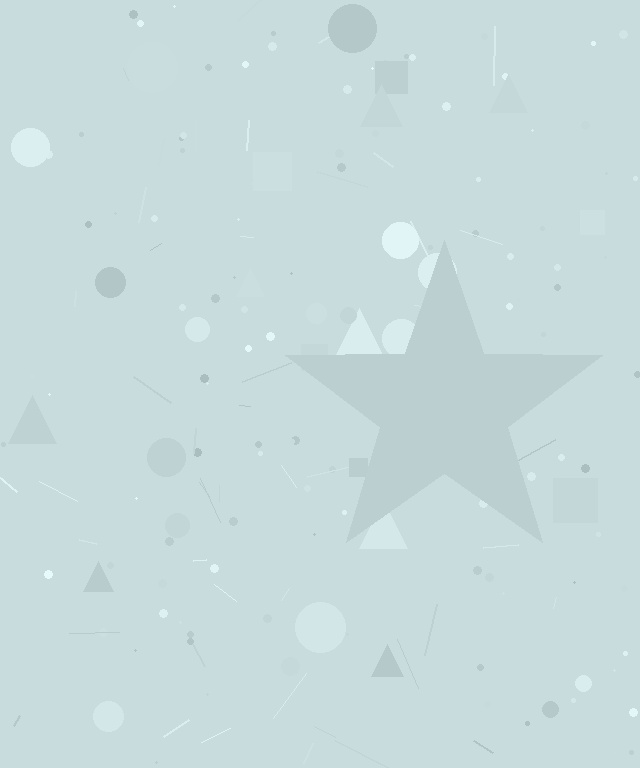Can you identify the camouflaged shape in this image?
The camouflaged shape is a star.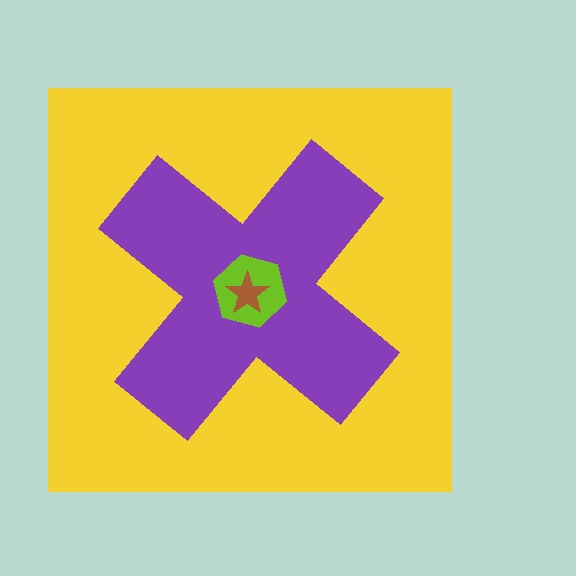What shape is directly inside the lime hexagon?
The brown star.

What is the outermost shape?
The yellow square.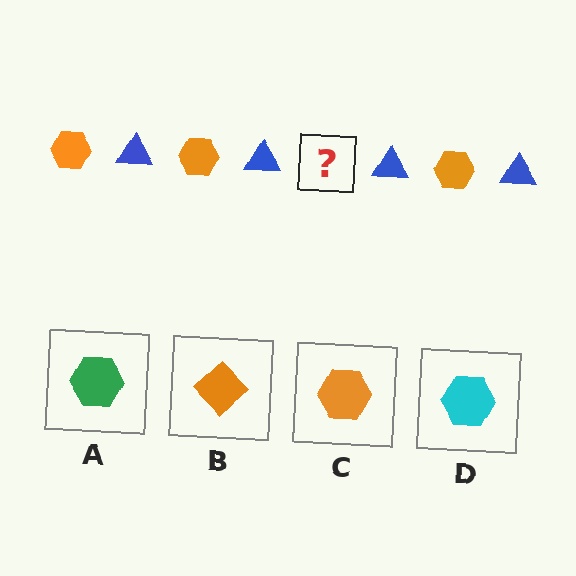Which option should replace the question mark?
Option C.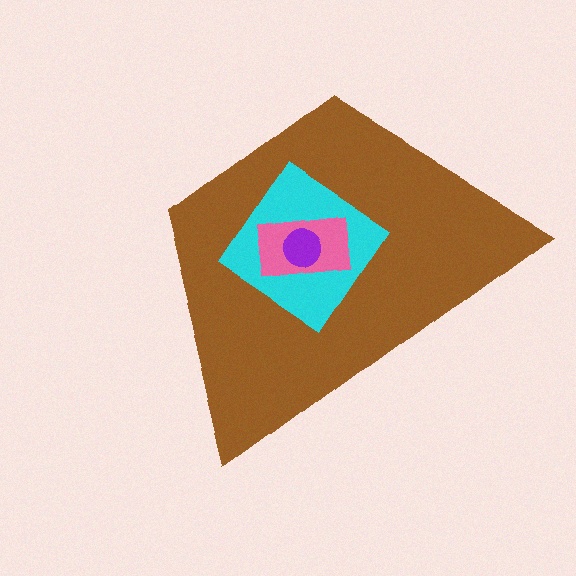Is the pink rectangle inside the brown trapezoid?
Yes.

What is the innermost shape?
The purple circle.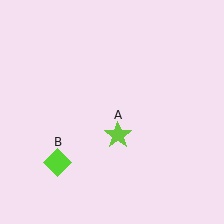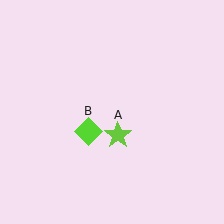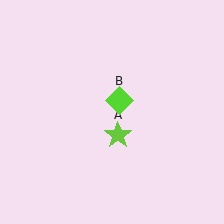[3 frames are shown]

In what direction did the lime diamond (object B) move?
The lime diamond (object B) moved up and to the right.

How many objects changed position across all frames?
1 object changed position: lime diamond (object B).